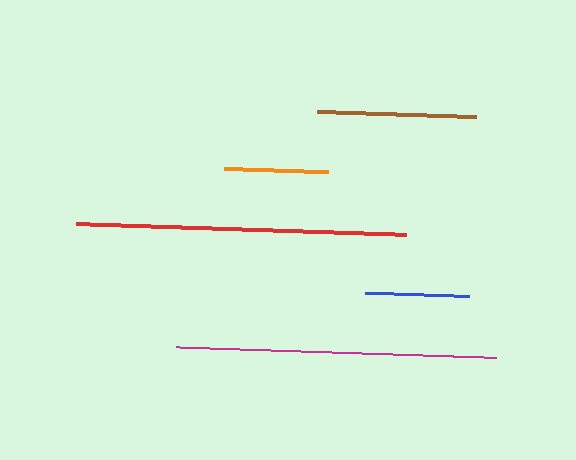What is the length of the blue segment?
The blue segment is approximately 104 pixels long.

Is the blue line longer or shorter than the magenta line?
The magenta line is longer than the blue line.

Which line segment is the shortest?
The orange line is the shortest at approximately 104 pixels.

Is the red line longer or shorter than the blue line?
The red line is longer than the blue line.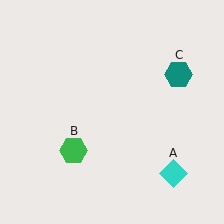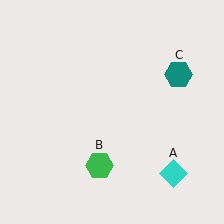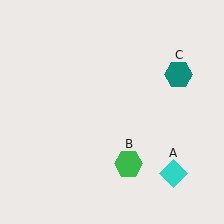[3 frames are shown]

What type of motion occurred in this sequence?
The green hexagon (object B) rotated counterclockwise around the center of the scene.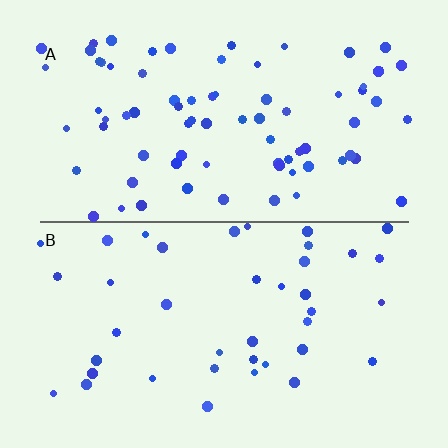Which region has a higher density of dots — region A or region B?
A (the top).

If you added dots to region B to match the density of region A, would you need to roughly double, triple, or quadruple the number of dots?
Approximately double.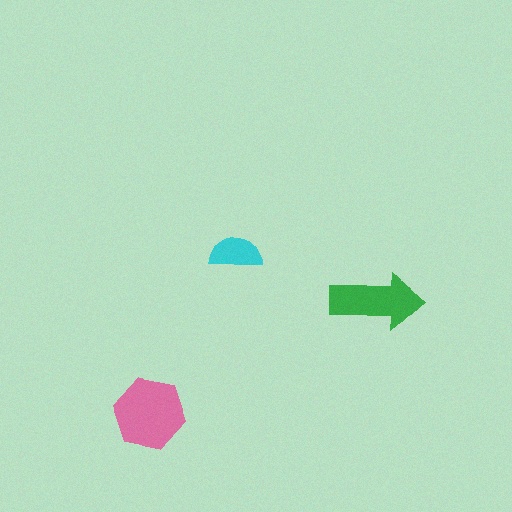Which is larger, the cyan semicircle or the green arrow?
The green arrow.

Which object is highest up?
The cyan semicircle is topmost.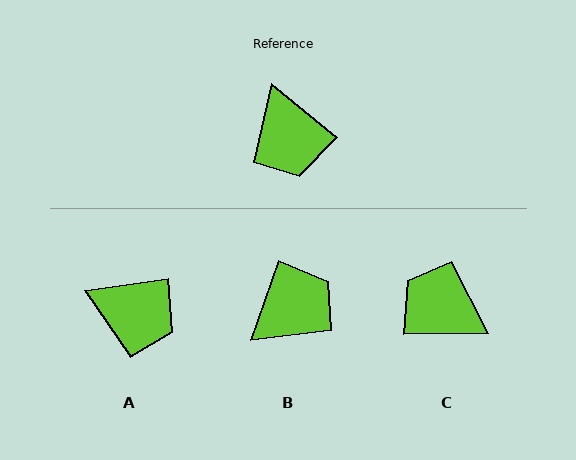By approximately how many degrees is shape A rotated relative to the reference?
Approximately 48 degrees counter-clockwise.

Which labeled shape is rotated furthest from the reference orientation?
C, about 140 degrees away.